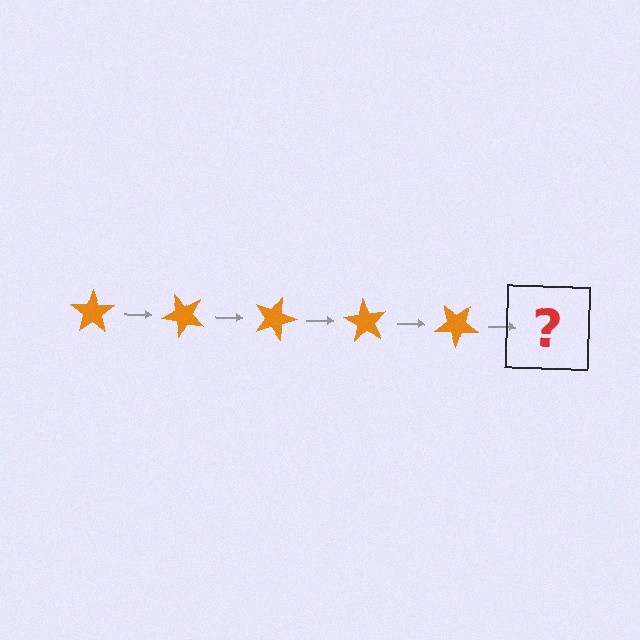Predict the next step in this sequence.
The next step is an orange star rotated 225 degrees.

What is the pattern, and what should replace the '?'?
The pattern is that the star rotates 45 degrees each step. The '?' should be an orange star rotated 225 degrees.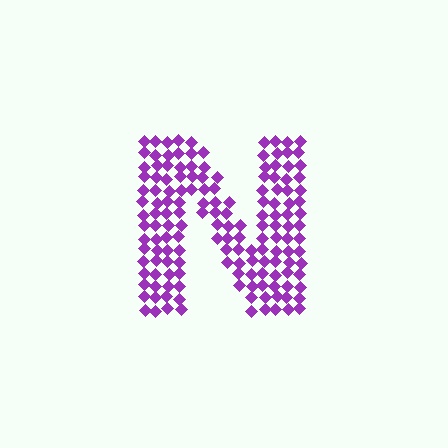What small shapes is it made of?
It is made of small diamonds.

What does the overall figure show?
The overall figure shows the letter N.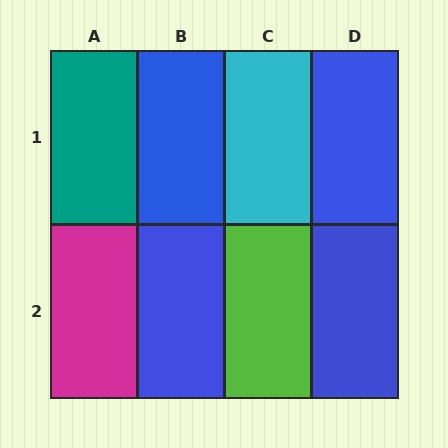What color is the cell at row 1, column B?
Blue.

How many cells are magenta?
1 cell is magenta.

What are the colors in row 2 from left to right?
Magenta, blue, lime, blue.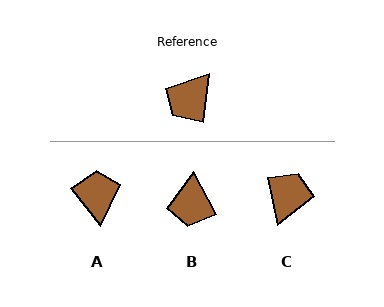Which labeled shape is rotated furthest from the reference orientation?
C, about 162 degrees away.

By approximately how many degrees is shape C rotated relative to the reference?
Approximately 162 degrees clockwise.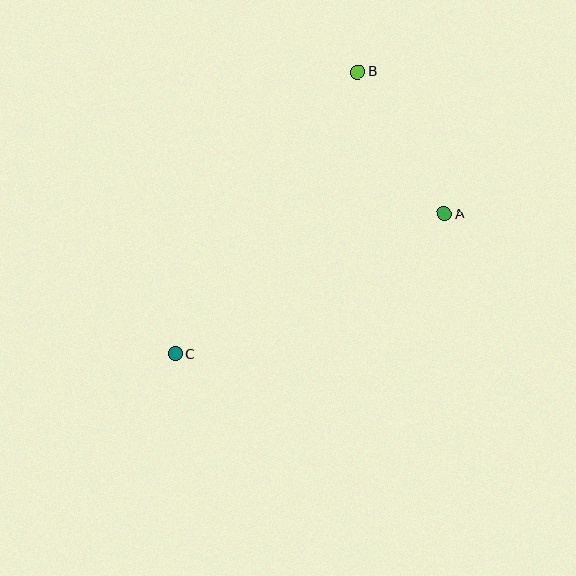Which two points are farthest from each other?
Points B and C are farthest from each other.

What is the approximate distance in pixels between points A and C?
The distance between A and C is approximately 303 pixels.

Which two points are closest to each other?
Points A and B are closest to each other.